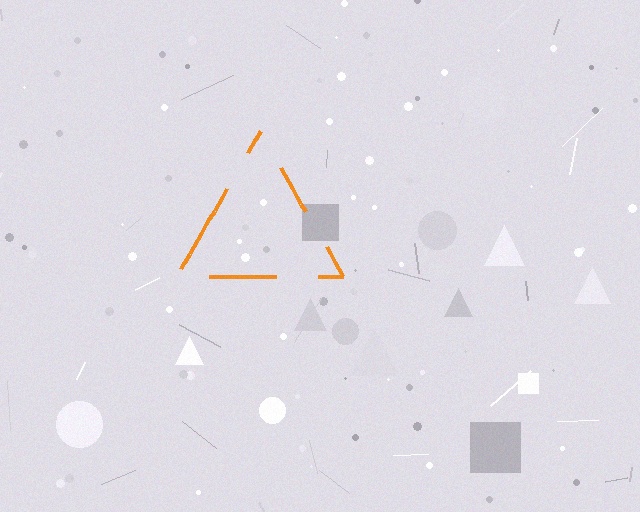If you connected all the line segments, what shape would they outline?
They would outline a triangle.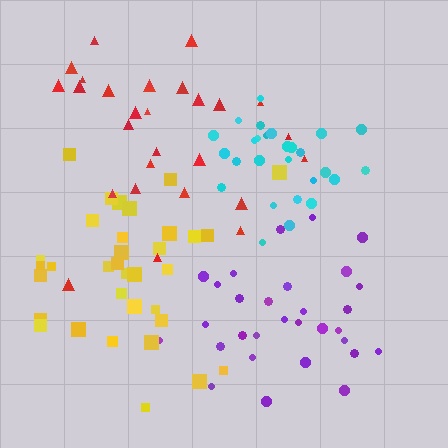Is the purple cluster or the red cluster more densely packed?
Purple.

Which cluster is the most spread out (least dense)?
Red.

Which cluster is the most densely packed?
Cyan.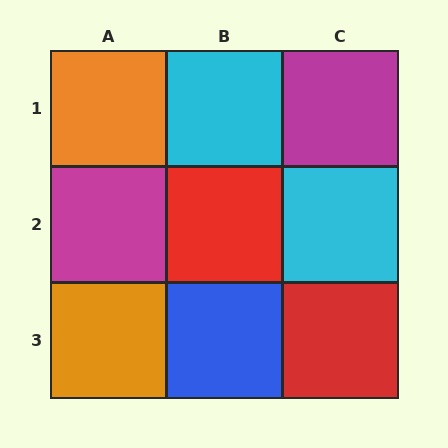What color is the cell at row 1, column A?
Orange.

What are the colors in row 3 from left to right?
Orange, blue, red.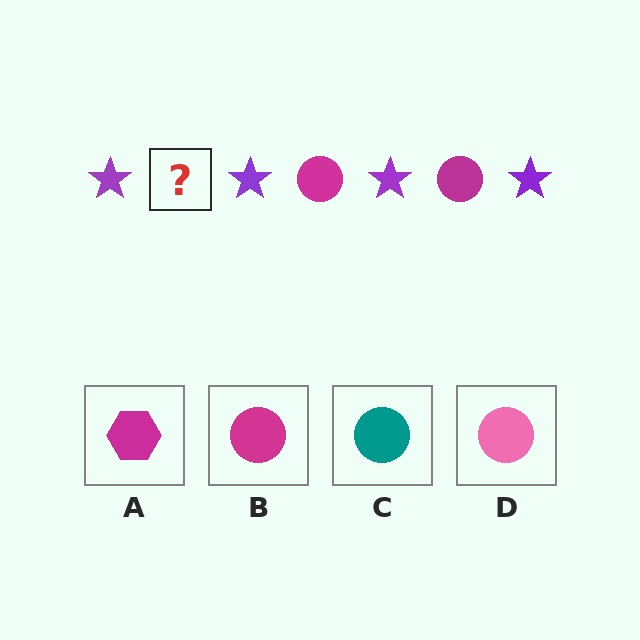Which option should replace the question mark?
Option B.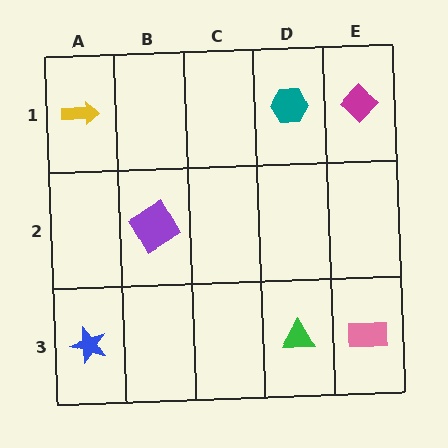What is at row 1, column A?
A yellow arrow.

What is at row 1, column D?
A teal hexagon.